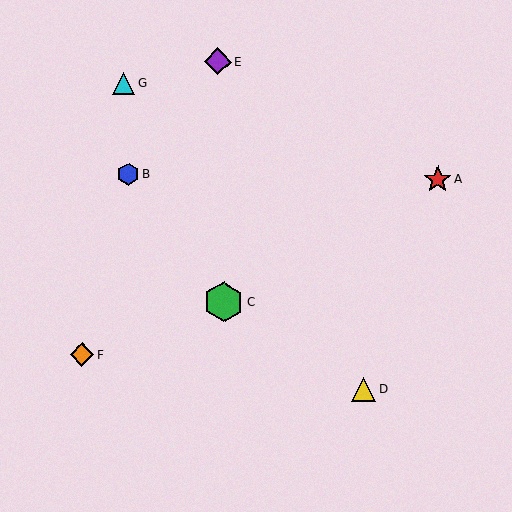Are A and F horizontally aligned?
No, A is at y≈179 and F is at y≈355.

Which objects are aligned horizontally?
Objects A, B are aligned horizontally.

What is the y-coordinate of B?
Object B is at y≈174.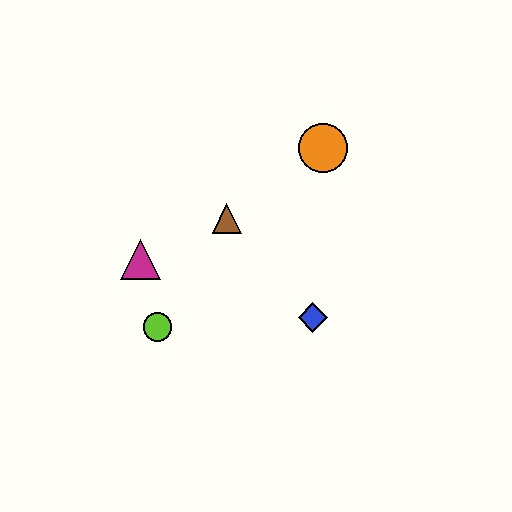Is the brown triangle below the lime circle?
No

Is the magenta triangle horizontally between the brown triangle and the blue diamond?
No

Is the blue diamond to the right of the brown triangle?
Yes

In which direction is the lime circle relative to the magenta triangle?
The lime circle is below the magenta triangle.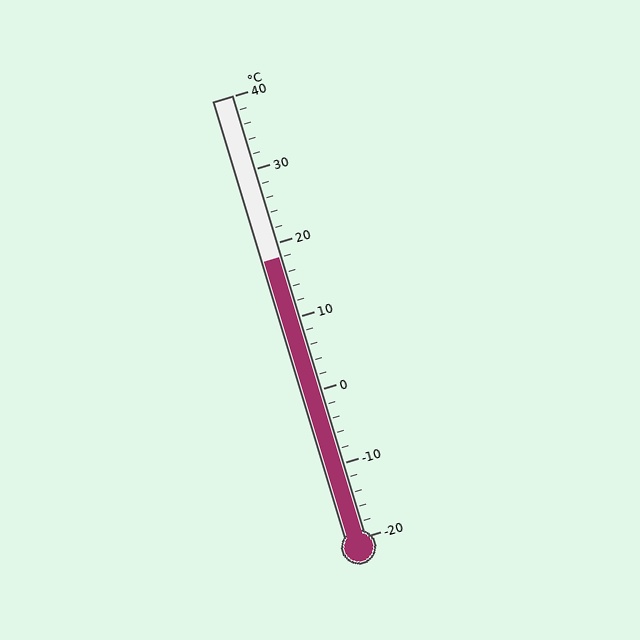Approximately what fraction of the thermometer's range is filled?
The thermometer is filled to approximately 65% of its range.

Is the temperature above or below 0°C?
The temperature is above 0°C.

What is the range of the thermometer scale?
The thermometer scale ranges from -20°C to 40°C.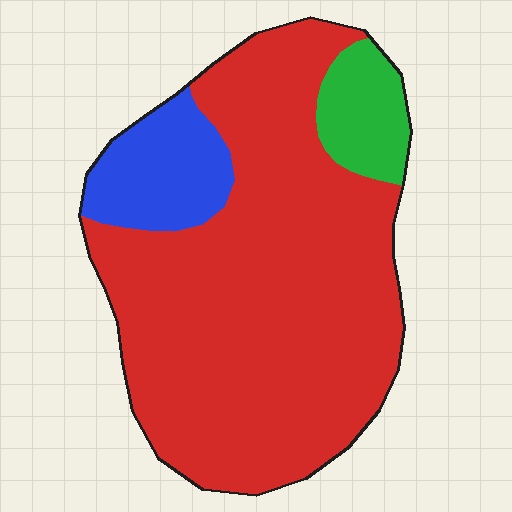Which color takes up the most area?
Red, at roughly 80%.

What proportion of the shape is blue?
Blue covers about 15% of the shape.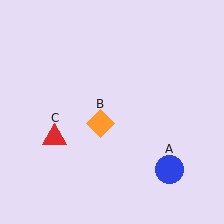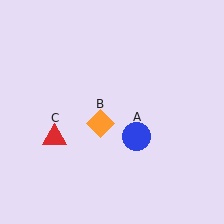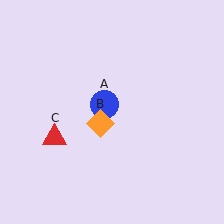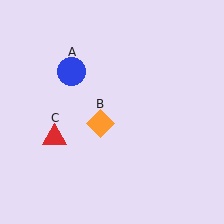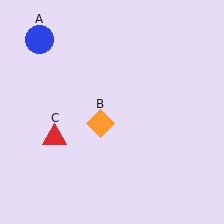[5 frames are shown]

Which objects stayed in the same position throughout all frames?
Orange diamond (object B) and red triangle (object C) remained stationary.